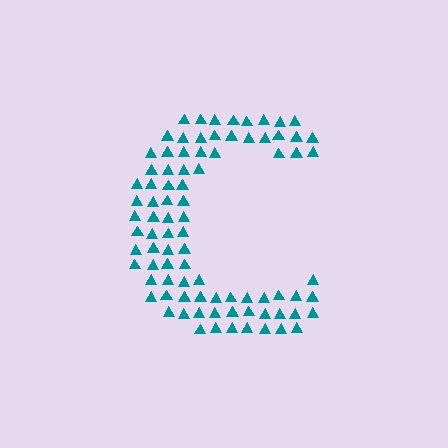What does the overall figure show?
The overall figure shows the letter C.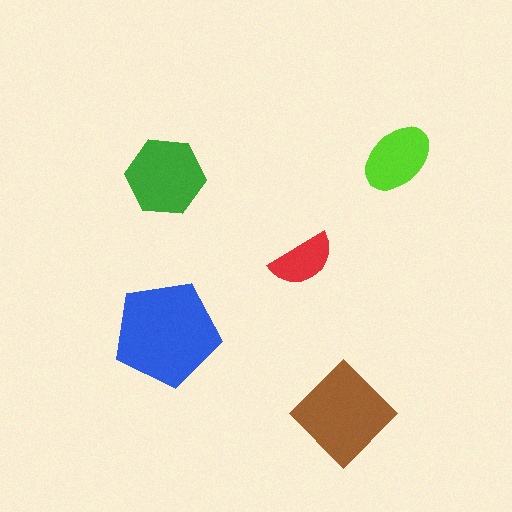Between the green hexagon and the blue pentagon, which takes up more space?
The blue pentagon.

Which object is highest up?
The lime ellipse is topmost.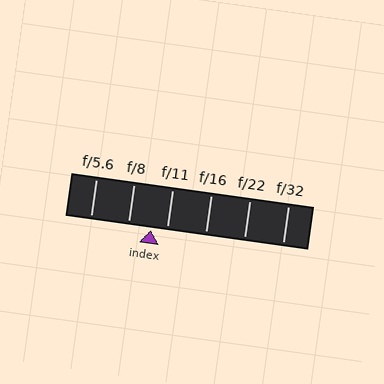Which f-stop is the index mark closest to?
The index mark is closest to f/11.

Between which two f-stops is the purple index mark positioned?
The index mark is between f/8 and f/11.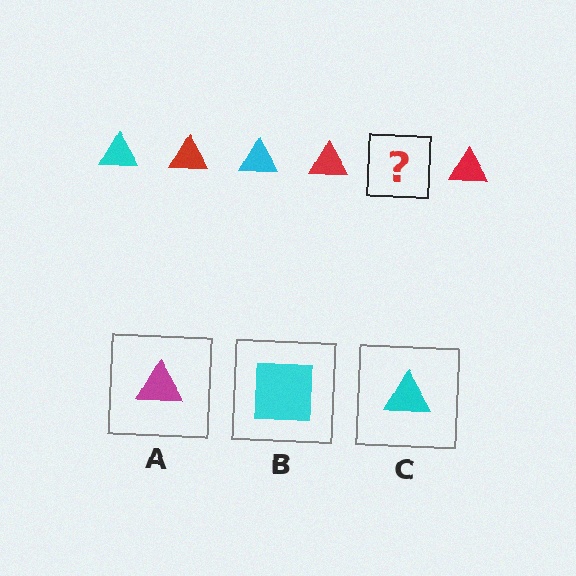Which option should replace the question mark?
Option C.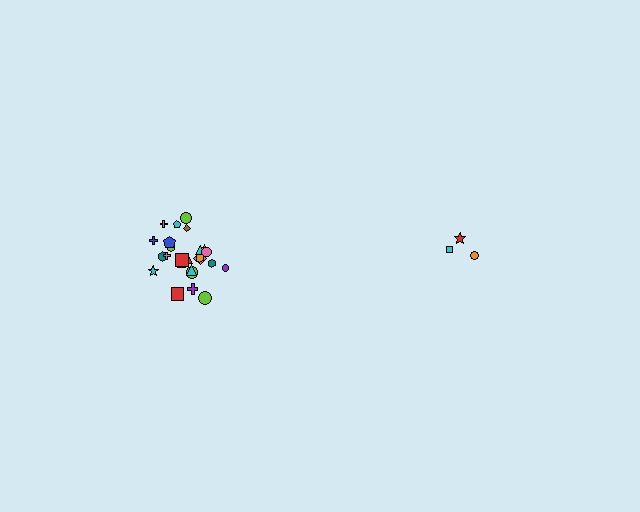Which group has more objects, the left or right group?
The left group.